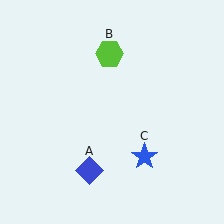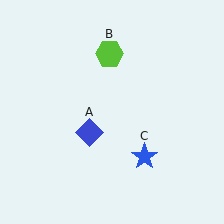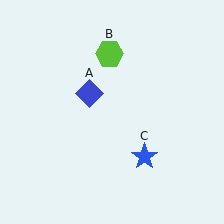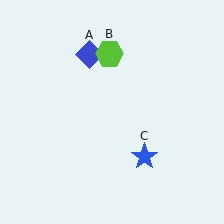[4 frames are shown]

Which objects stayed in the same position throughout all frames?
Lime hexagon (object B) and blue star (object C) remained stationary.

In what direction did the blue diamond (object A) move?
The blue diamond (object A) moved up.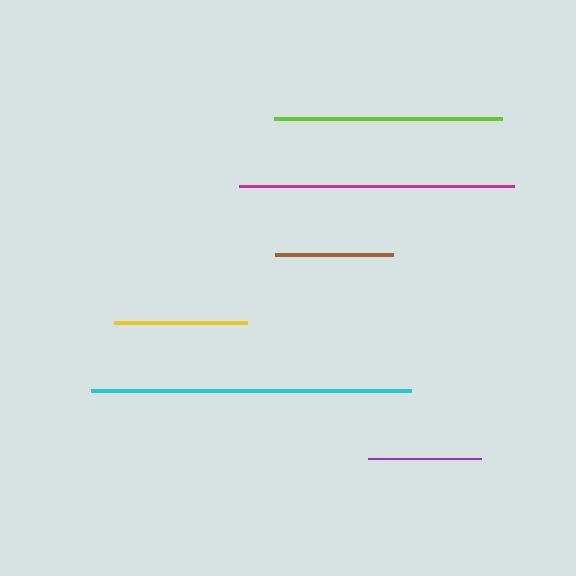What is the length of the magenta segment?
The magenta segment is approximately 275 pixels long.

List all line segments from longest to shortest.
From longest to shortest: cyan, magenta, lime, yellow, brown, purple.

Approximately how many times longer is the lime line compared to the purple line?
The lime line is approximately 2.0 times the length of the purple line.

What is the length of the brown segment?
The brown segment is approximately 118 pixels long.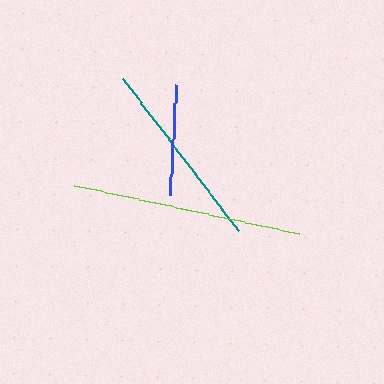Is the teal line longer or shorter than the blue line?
The teal line is longer than the blue line.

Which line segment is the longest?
The lime line is the longest at approximately 231 pixels.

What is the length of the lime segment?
The lime segment is approximately 231 pixels long.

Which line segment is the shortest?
The blue line is the shortest at approximately 112 pixels.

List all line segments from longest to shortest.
From longest to shortest: lime, teal, blue.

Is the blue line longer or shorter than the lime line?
The lime line is longer than the blue line.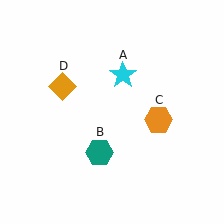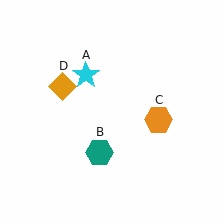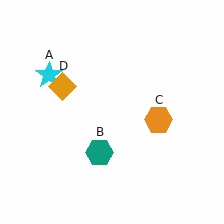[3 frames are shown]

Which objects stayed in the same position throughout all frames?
Teal hexagon (object B) and orange hexagon (object C) and orange diamond (object D) remained stationary.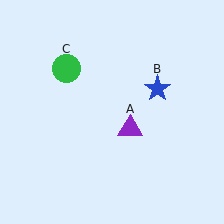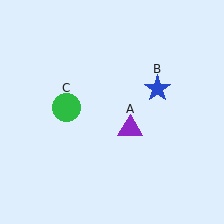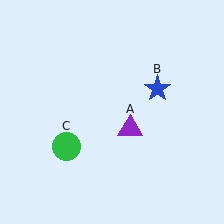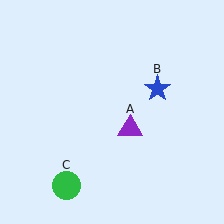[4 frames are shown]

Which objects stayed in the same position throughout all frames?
Purple triangle (object A) and blue star (object B) remained stationary.